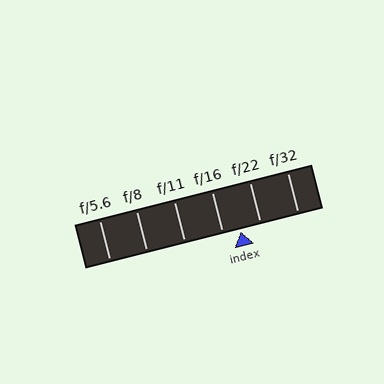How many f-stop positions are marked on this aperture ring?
There are 6 f-stop positions marked.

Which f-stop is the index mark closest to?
The index mark is closest to f/16.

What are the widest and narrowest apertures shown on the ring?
The widest aperture shown is f/5.6 and the narrowest is f/32.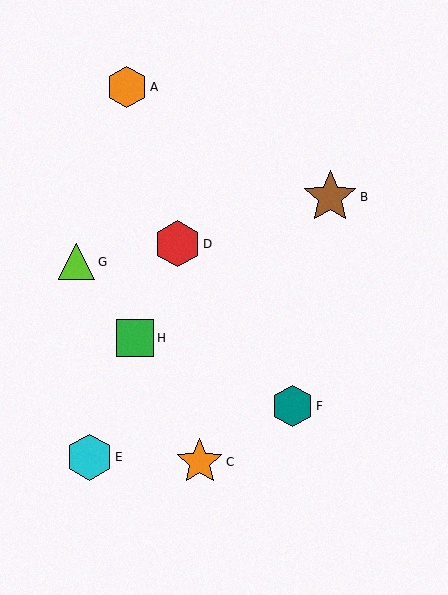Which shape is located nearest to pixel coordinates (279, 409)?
The teal hexagon (labeled F) at (293, 406) is nearest to that location.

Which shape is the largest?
The brown star (labeled B) is the largest.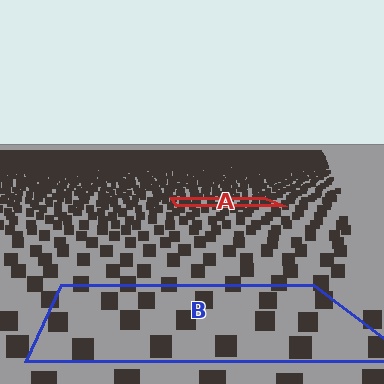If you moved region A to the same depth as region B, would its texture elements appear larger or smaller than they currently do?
They would appear larger. At a closer depth, the same texture elements are projected at a bigger on-screen size.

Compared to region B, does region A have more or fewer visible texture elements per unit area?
Region A has more texture elements per unit area — they are packed more densely because it is farther away.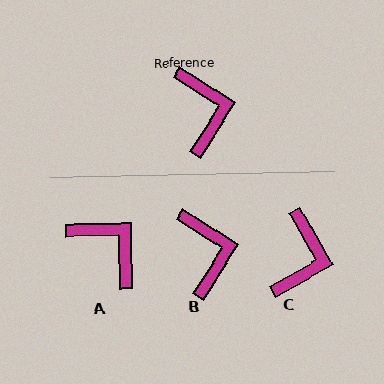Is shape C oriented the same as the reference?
No, it is off by about 28 degrees.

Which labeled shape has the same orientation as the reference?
B.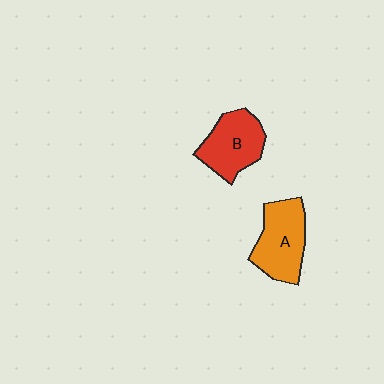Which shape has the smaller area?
Shape B (red).